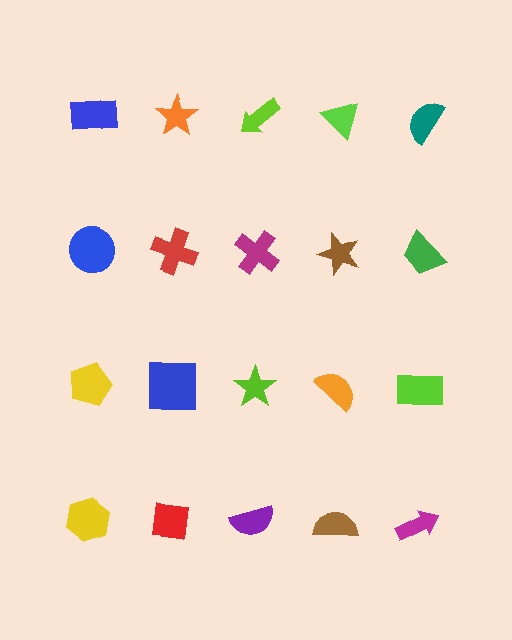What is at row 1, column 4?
A lime triangle.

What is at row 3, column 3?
A lime star.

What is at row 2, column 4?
A brown star.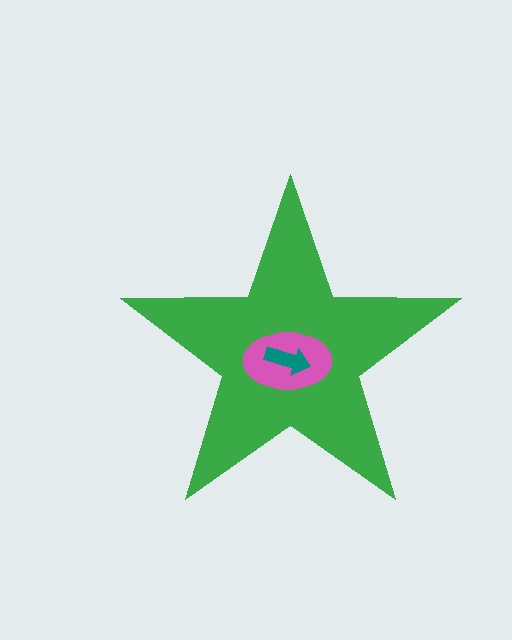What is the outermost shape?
The green star.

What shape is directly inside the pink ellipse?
The teal arrow.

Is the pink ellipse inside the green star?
Yes.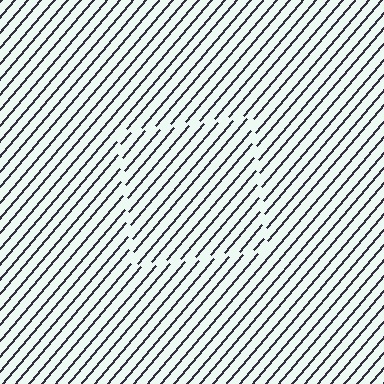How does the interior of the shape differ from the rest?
The interior of the shape contains the same grating, shifted by half a period — the contour is defined by the phase discontinuity where line-ends from the inner and outer gratings abut.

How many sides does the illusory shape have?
4 sides — the line-ends trace a square.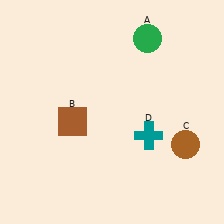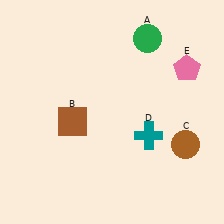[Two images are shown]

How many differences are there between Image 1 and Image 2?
There is 1 difference between the two images.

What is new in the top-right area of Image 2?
A pink pentagon (E) was added in the top-right area of Image 2.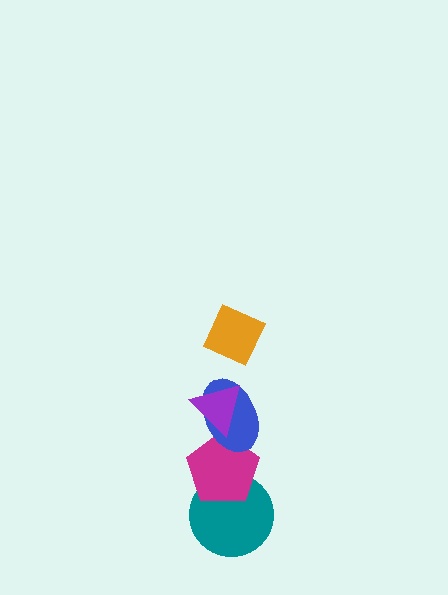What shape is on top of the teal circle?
The magenta pentagon is on top of the teal circle.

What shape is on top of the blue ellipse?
The purple triangle is on top of the blue ellipse.